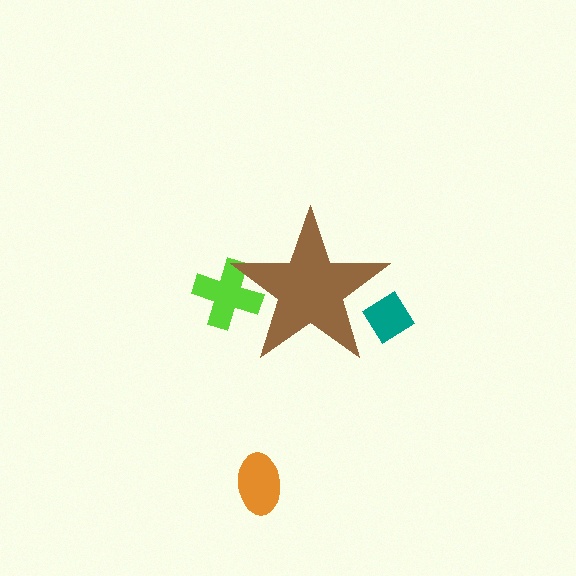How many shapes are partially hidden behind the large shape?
2 shapes are partially hidden.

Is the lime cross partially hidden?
Yes, the lime cross is partially hidden behind the brown star.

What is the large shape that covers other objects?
A brown star.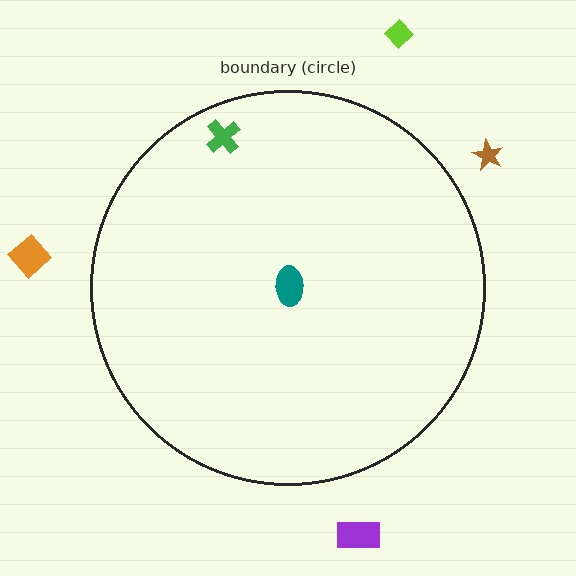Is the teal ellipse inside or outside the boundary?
Inside.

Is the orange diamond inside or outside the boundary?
Outside.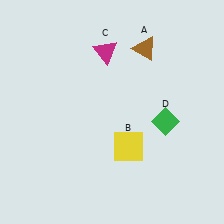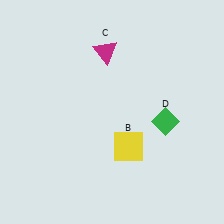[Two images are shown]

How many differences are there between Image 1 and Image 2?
There is 1 difference between the two images.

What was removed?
The brown triangle (A) was removed in Image 2.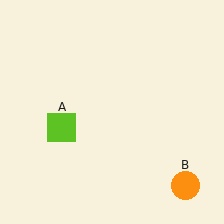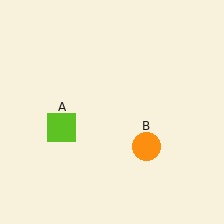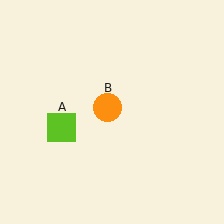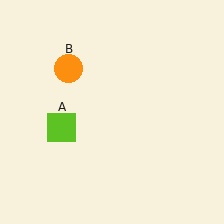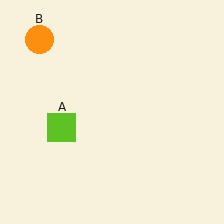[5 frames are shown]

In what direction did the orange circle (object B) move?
The orange circle (object B) moved up and to the left.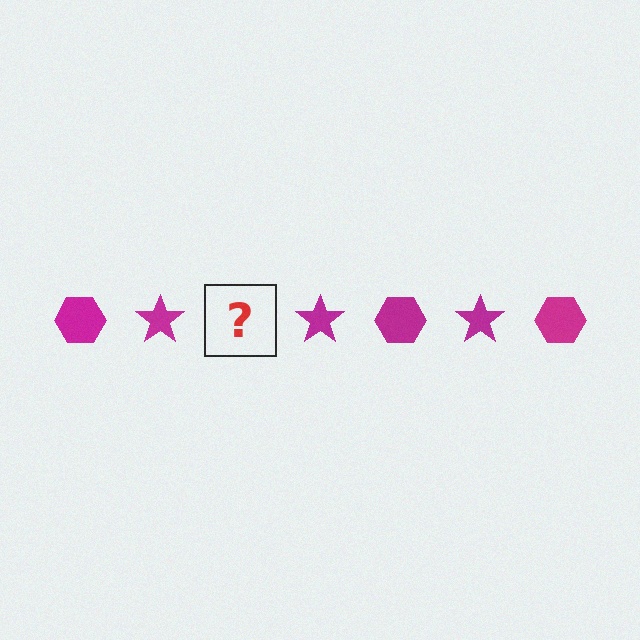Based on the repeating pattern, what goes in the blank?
The blank should be a magenta hexagon.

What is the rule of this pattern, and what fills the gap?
The rule is that the pattern cycles through hexagon, star shapes in magenta. The gap should be filled with a magenta hexagon.